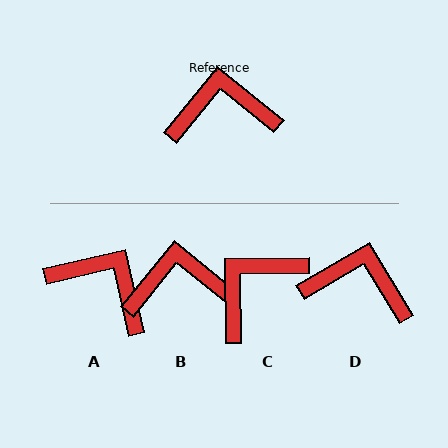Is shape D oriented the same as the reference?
No, it is off by about 20 degrees.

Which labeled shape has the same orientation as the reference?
B.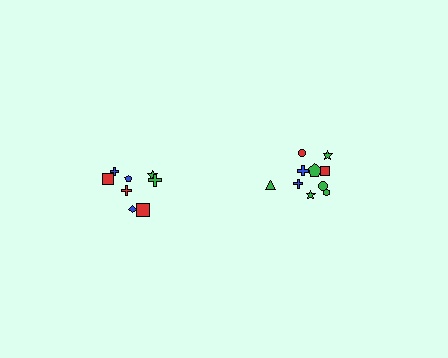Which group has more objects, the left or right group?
The right group.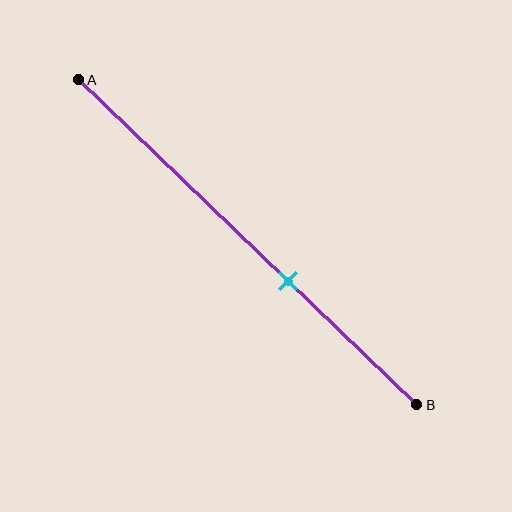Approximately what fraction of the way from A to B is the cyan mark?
The cyan mark is approximately 60% of the way from A to B.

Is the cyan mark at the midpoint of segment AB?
No, the mark is at about 60% from A, not at the 50% midpoint.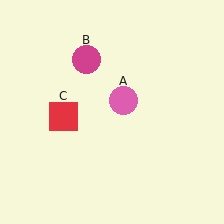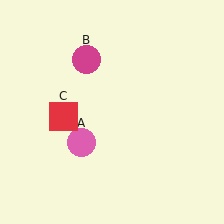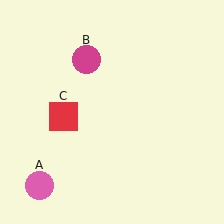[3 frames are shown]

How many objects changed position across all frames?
1 object changed position: pink circle (object A).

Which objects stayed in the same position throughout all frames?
Magenta circle (object B) and red square (object C) remained stationary.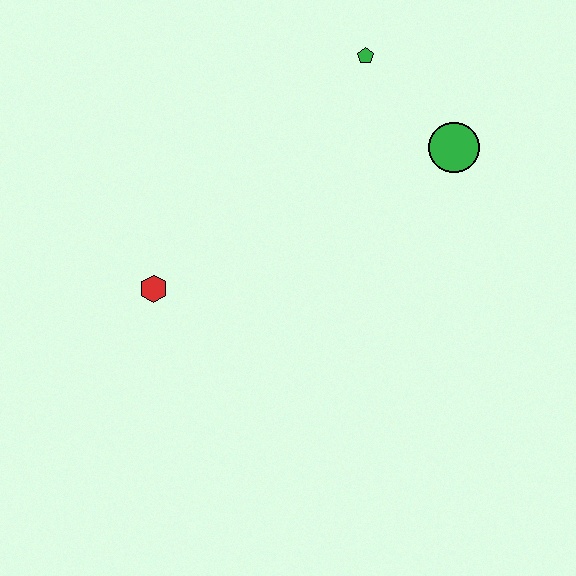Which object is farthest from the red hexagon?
The green circle is farthest from the red hexagon.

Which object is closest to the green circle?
The green pentagon is closest to the green circle.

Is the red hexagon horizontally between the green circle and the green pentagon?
No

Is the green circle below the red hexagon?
No